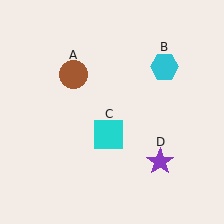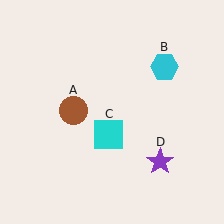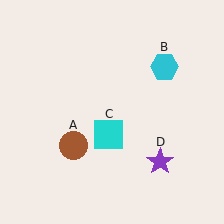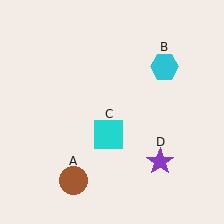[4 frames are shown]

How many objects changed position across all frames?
1 object changed position: brown circle (object A).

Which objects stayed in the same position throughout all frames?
Cyan hexagon (object B) and cyan square (object C) and purple star (object D) remained stationary.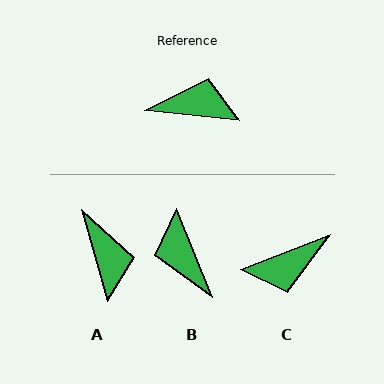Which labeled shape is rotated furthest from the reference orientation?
C, about 153 degrees away.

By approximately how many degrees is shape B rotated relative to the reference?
Approximately 118 degrees counter-clockwise.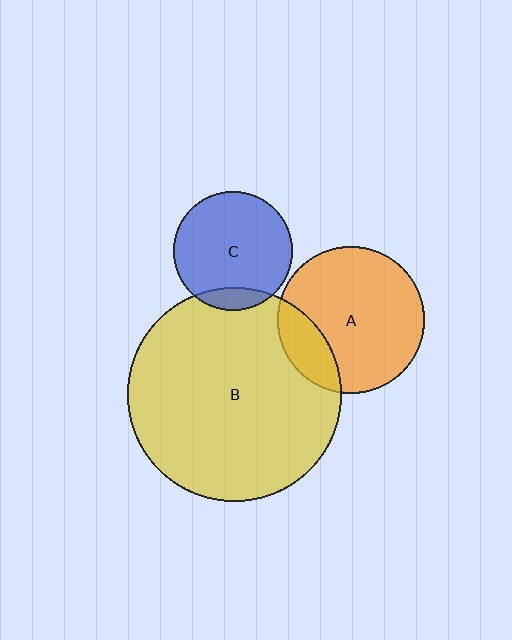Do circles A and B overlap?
Yes.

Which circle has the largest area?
Circle B (yellow).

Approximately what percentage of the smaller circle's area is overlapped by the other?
Approximately 20%.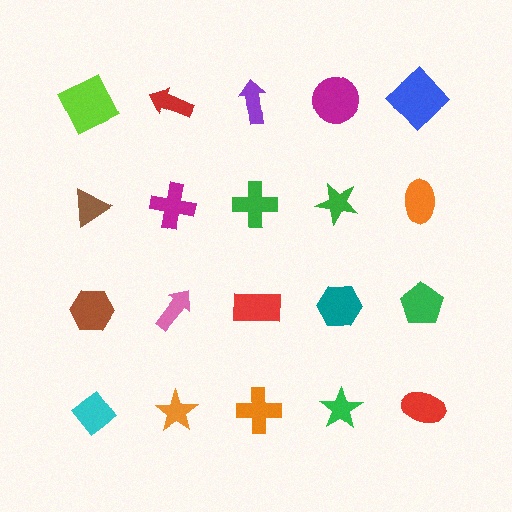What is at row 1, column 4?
A magenta circle.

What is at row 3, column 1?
A brown hexagon.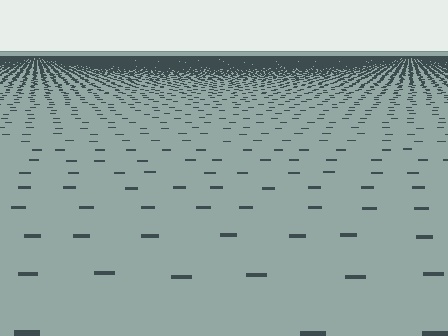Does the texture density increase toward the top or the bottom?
Density increases toward the top.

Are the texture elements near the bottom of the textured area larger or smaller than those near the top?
Larger. Near the bottom, elements are closer to the viewer and appear at a bigger on-screen size.